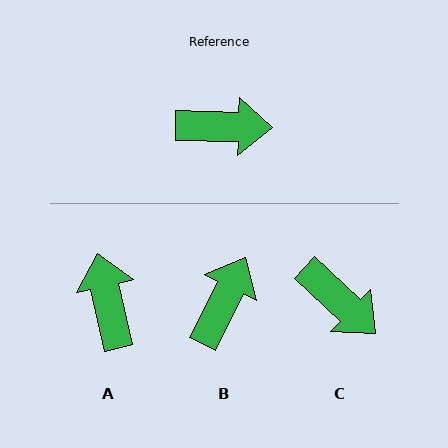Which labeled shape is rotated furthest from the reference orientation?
A, about 104 degrees away.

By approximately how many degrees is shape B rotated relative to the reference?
Approximately 65 degrees counter-clockwise.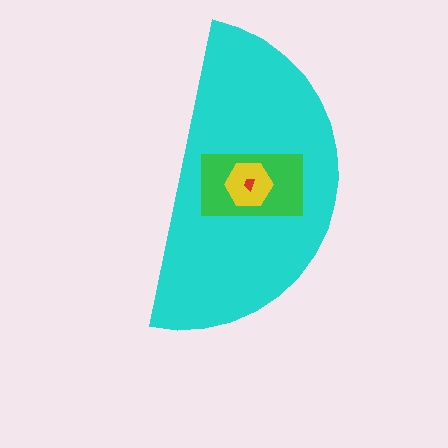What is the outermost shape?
The cyan semicircle.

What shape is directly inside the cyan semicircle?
The green rectangle.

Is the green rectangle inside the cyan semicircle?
Yes.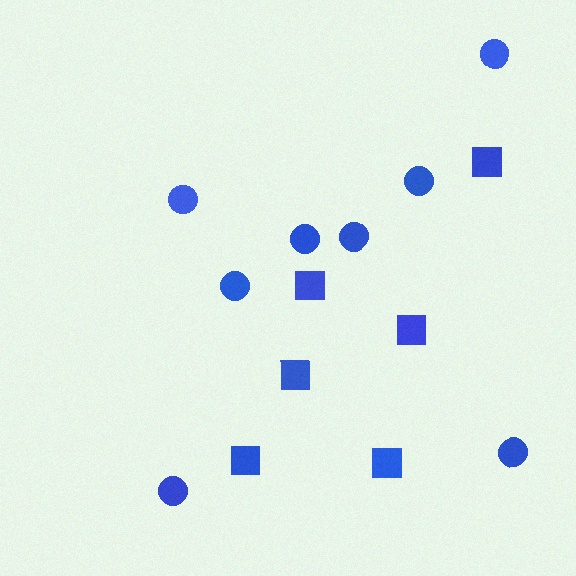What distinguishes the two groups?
There are 2 groups: one group of circles (8) and one group of squares (6).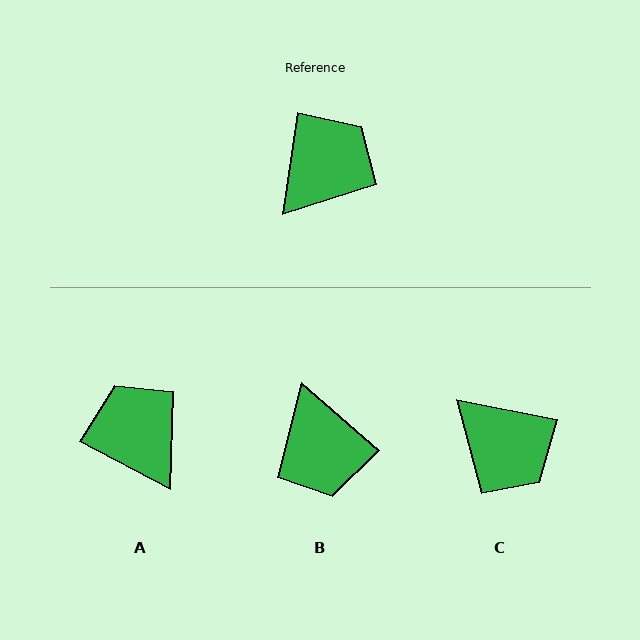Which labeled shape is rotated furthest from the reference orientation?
B, about 122 degrees away.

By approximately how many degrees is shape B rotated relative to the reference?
Approximately 122 degrees clockwise.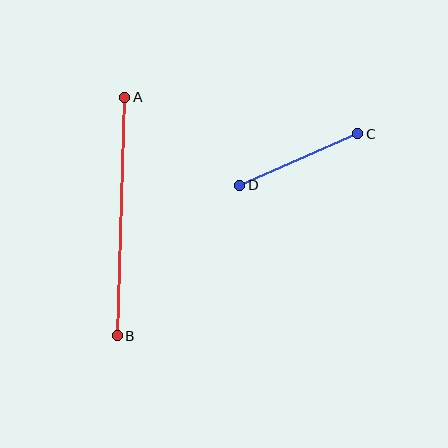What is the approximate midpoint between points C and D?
The midpoint is at approximately (299, 160) pixels.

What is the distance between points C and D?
The distance is approximately 128 pixels.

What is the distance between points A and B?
The distance is approximately 239 pixels.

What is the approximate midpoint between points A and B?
The midpoint is at approximately (121, 217) pixels.